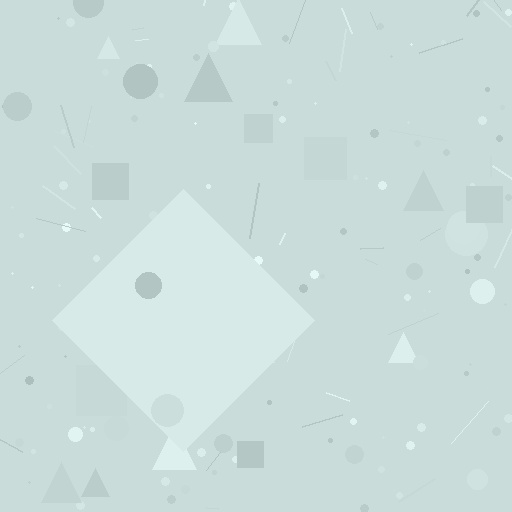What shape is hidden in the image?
A diamond is hidden in the image.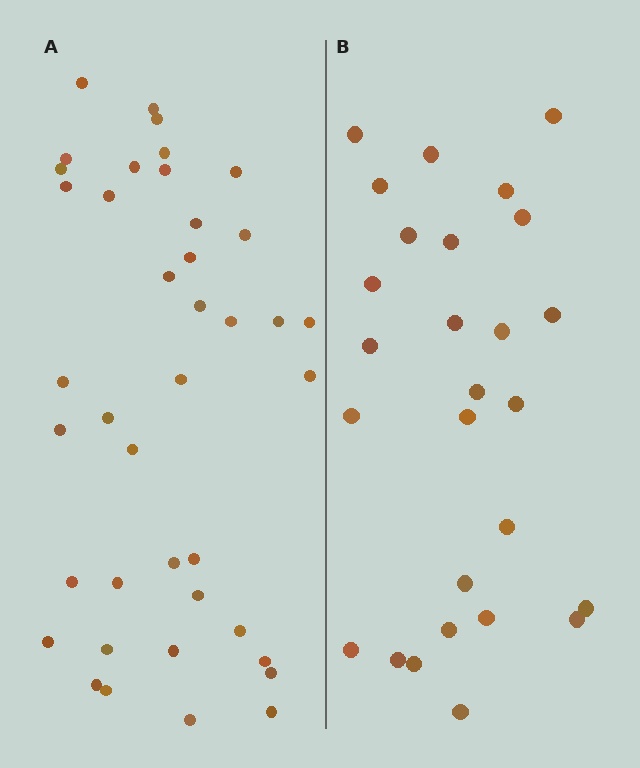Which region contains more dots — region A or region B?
Region A (the left region) has more dots.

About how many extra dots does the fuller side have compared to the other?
Region A has approximately 15 more dots than region B.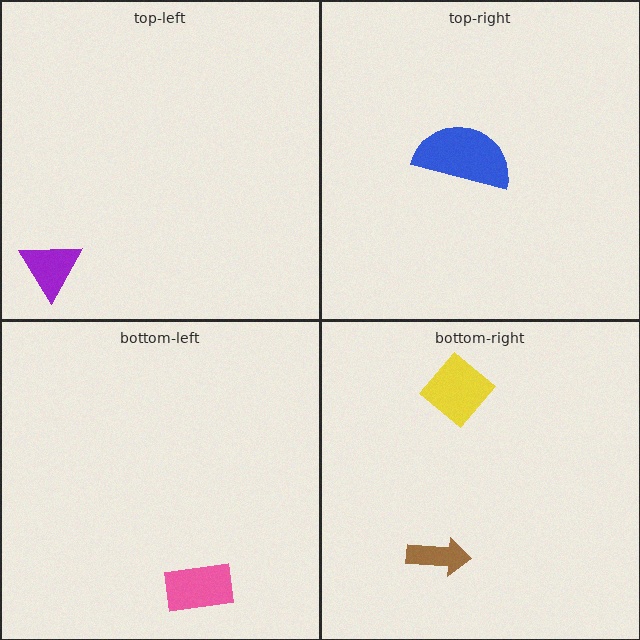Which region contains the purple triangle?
The top-left region.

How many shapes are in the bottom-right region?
2.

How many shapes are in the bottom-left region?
1.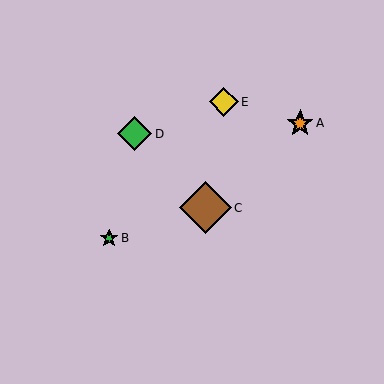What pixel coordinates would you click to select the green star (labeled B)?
Click at (109, 238) to select the green star B.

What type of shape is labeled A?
Shape A is an orange star.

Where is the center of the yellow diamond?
The center of the yellow diamond is at (224, 102).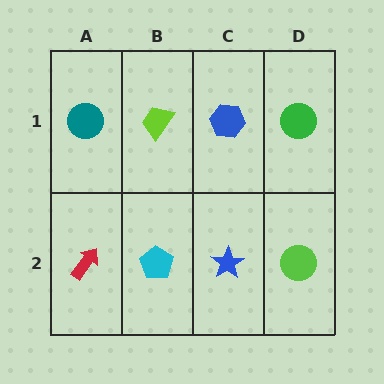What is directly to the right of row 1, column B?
A blue hexagon.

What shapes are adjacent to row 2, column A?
A teal circle (row 1, column A), a cyan pentagon (row 2, column B).